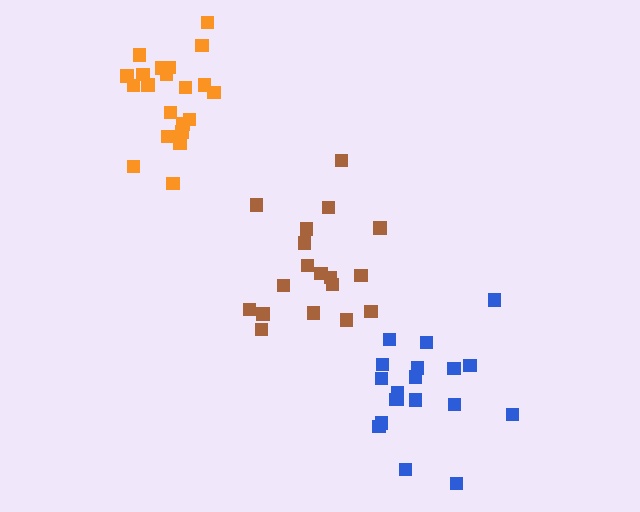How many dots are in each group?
Group 1: 21 dots, Group 2: 19 dots, Group 3: 18 dots (58 total).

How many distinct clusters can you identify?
There are 3 distinct clusters.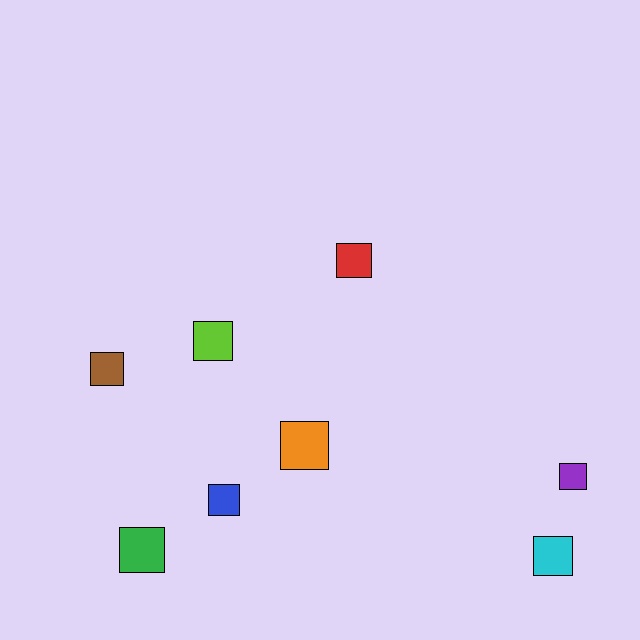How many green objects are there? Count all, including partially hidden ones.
There is 1 green object.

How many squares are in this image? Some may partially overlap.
There are 8 squares.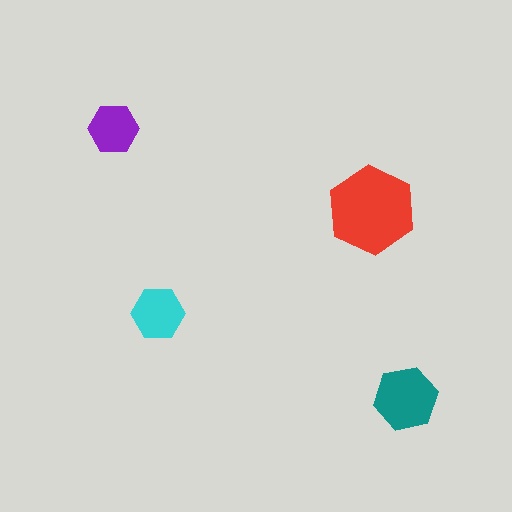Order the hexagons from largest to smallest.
the red one, the teal one, the cyan one, the purple one.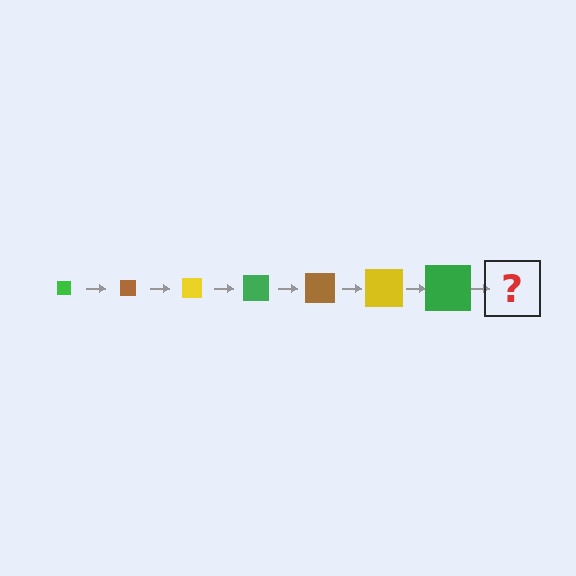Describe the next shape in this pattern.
It should be a brown square, larger than the previous one.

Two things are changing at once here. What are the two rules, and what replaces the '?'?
The two rules are that the square grows larger each step and the color cycles through green, brown, and yellow. The '?' should be a brown square, larger than the previous one.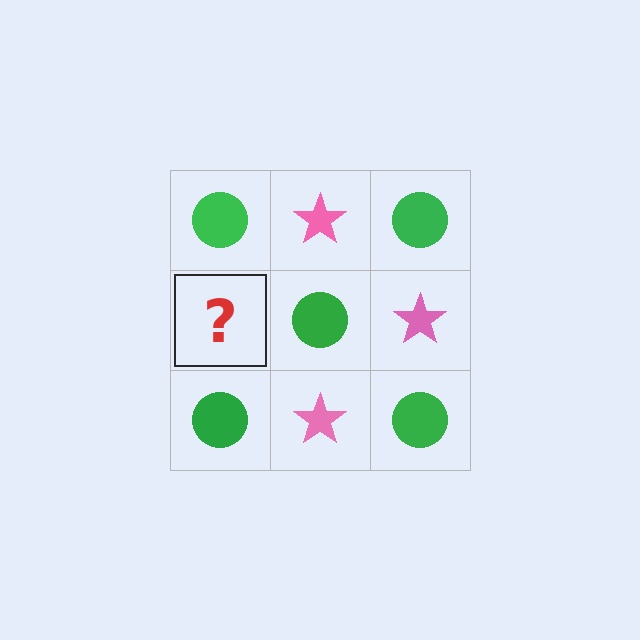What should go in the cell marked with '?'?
The missing cell should contain a pink star.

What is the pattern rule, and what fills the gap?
The rule is that it alternates green circle and pink star in a checkerboard pattern. The gap should be filled with a pink star.